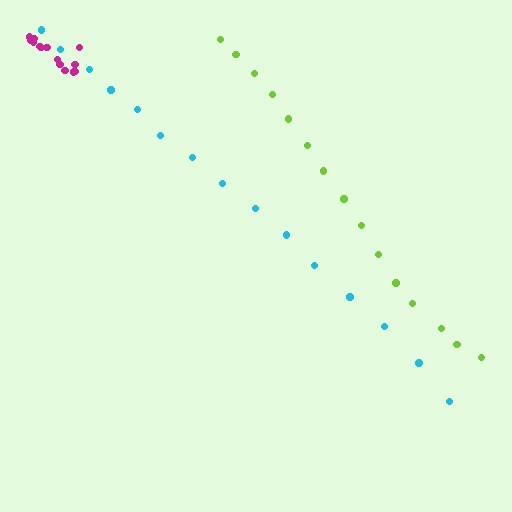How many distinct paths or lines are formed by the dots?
There are 3 distinct paths.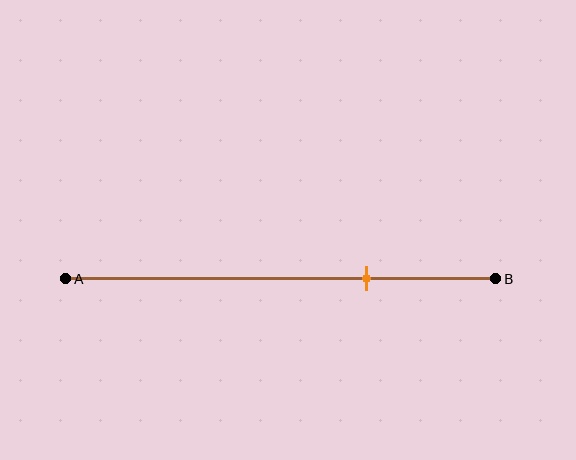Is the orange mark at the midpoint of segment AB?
No, the mark is at about 70% from A, not at the 50% midpoint.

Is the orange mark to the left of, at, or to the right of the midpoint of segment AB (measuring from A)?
The orange mark is to the right of the midpoint of segment AB.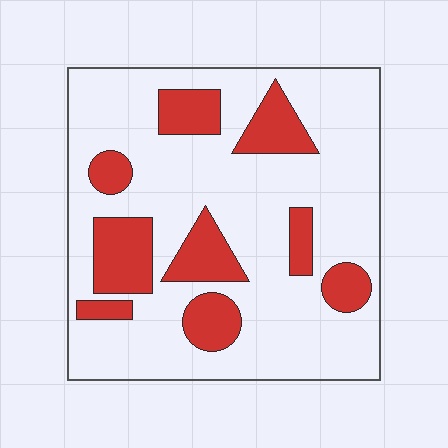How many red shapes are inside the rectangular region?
9.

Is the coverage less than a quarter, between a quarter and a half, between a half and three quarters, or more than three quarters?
Less than a quarter.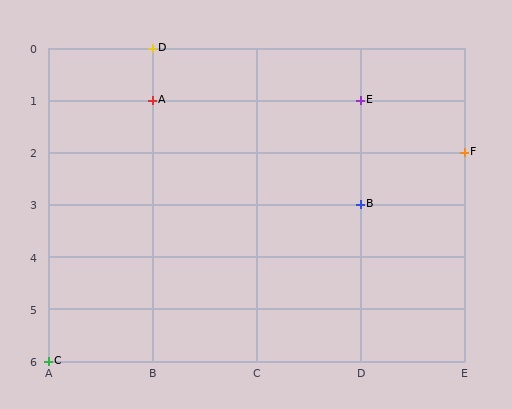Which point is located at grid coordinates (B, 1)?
Point A is at (B, 1).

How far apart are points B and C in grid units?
Points B and C are 3 columns and 3 rows apart (about 4.2 grid units diagonally).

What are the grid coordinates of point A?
Point A is at grid coordinates (B, 1).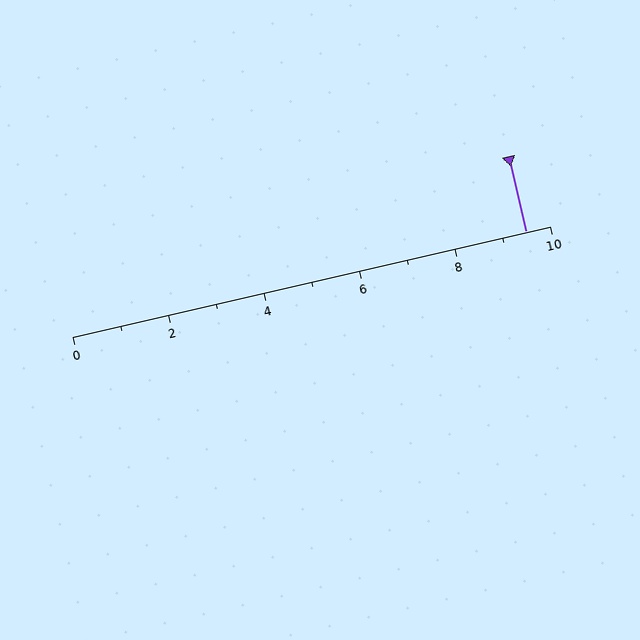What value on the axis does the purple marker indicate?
The marker indicates approximately 9.5.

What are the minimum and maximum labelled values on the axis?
The axis runs from 0 to 10.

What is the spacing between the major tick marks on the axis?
The major ticks are spaced 2 apart.